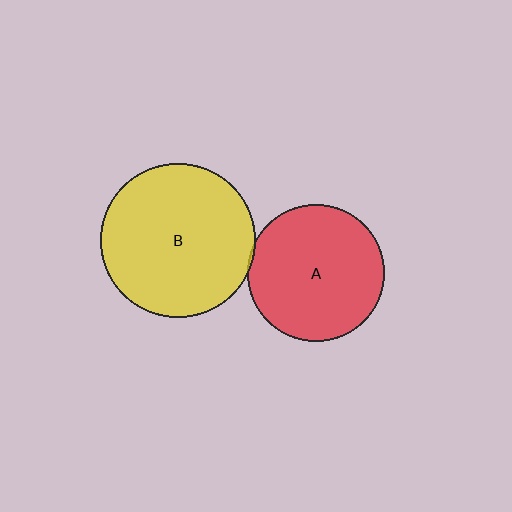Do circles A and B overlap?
Yes.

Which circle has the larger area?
Circle B (yellow).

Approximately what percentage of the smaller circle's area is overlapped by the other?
Approximately 5%.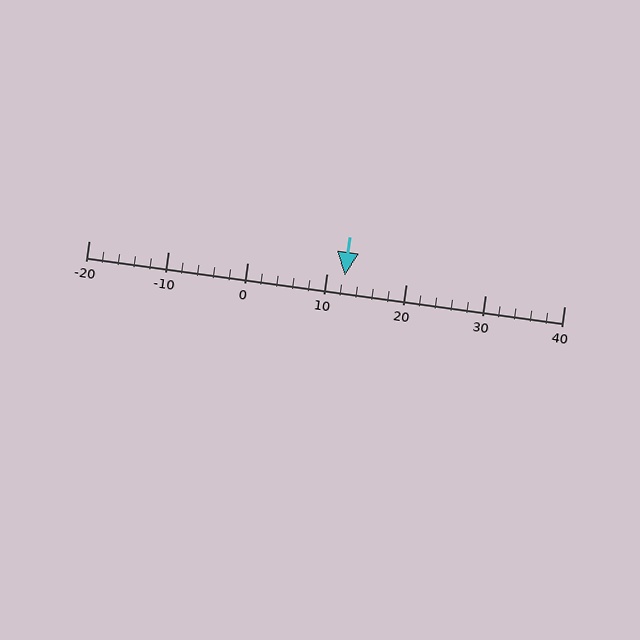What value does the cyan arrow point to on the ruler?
The cyan arrow points to approximately 12.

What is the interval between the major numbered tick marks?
The major tick marks are spaced 10 units apart.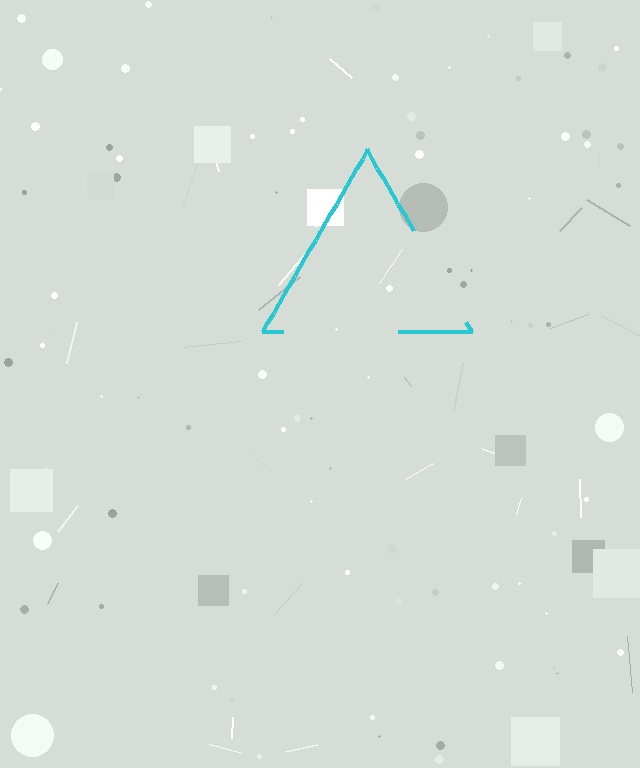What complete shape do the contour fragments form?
The contour fragments form a triangle.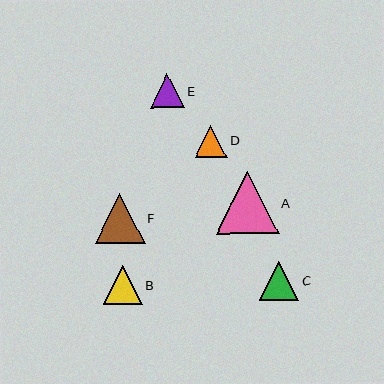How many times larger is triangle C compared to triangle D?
Triangle C is approximately 1.2 times the size of triangle D.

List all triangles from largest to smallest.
From largest to smallest: A, F, C, B, E, D.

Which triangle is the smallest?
Triangle D is the smallest with a size of approximately 32 pixels.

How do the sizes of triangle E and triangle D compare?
Triangle E and triangle D are approximately the same size.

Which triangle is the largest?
Triangle A is the largest with a size of approximately 62 pixels.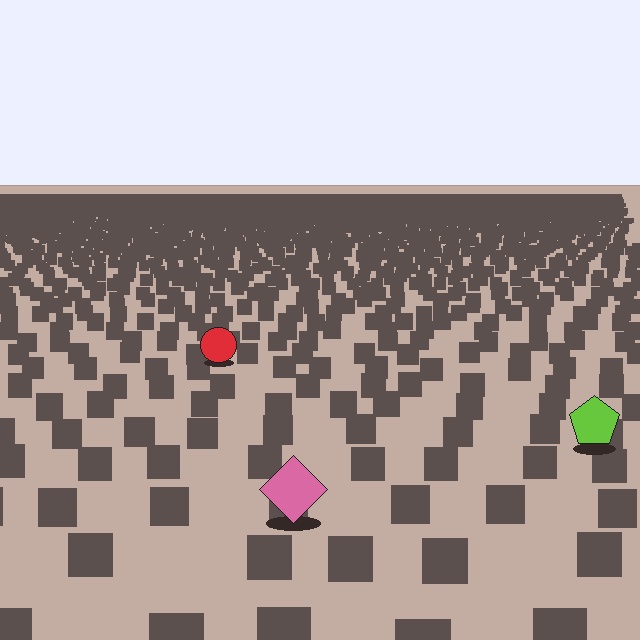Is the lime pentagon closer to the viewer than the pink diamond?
No. The pink diamond is closer — you can tell from the texture gradient: the ground texture is coarser near it.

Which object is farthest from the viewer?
The red circle is farthest from the viewer. It appears smaller and the ground texture around it is denser.